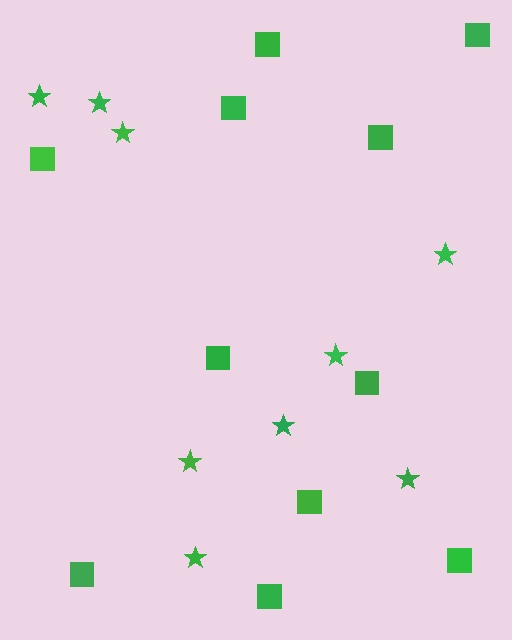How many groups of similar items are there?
There are 2 groups: one group of stars (9) and one group of squares (11).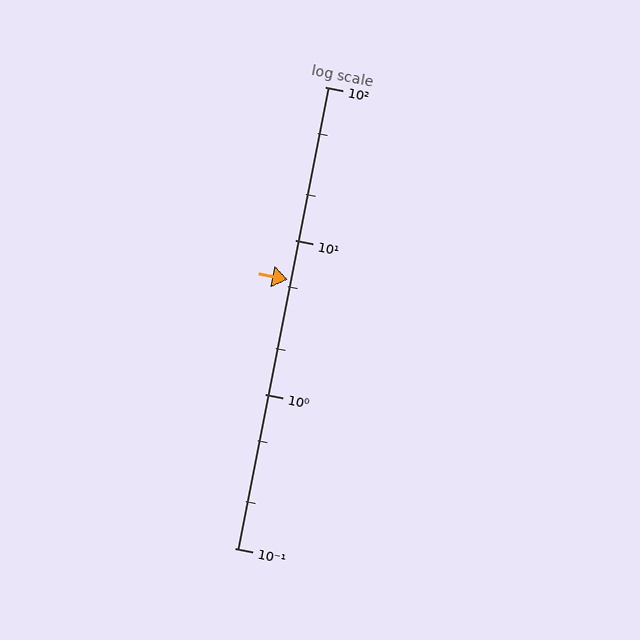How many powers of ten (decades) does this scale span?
The scale spans 3 decades, from 0.1 to 100.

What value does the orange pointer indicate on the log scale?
The pointer indicates approximately 5.6.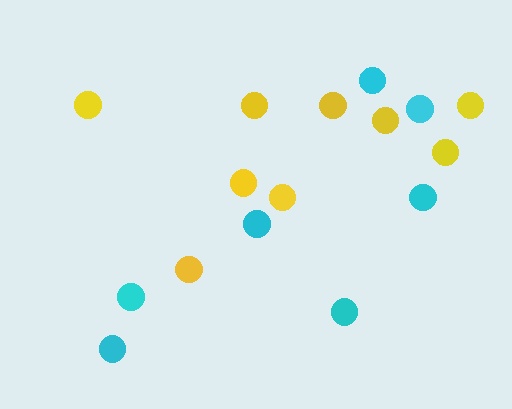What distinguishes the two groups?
There are 2 groups: one group of yellow circles (9) and one group of cyan circles (7).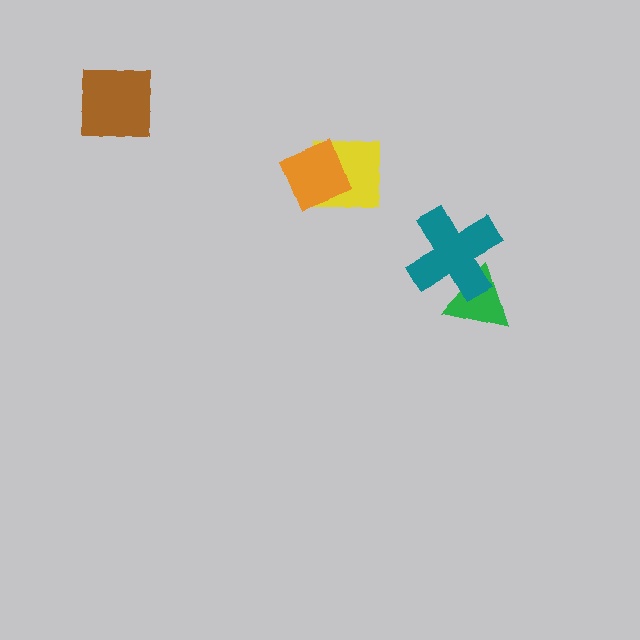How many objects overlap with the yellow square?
1 object overlaps with the yellow square.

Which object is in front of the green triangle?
The teal cross is in front of the green triangle.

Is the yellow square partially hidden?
Yes, it is partially covered by another shape.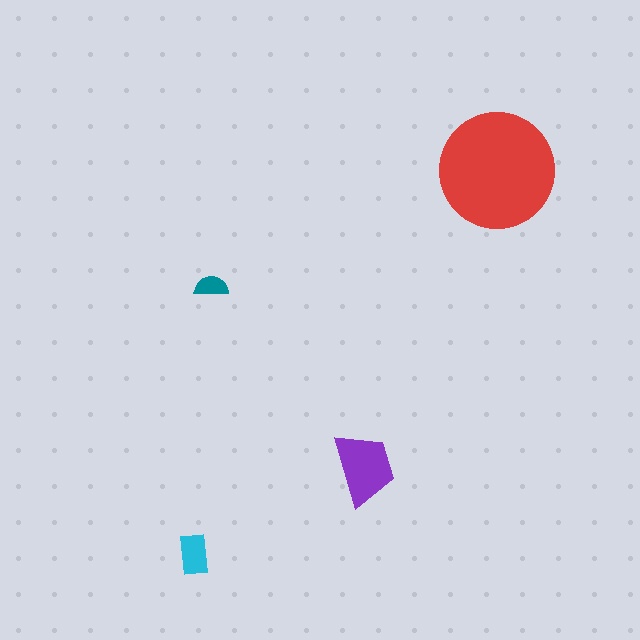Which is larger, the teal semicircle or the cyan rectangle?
The cyan rectangle.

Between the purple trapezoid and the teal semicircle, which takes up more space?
The purple trapezoid.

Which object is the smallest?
The teal semicircle.